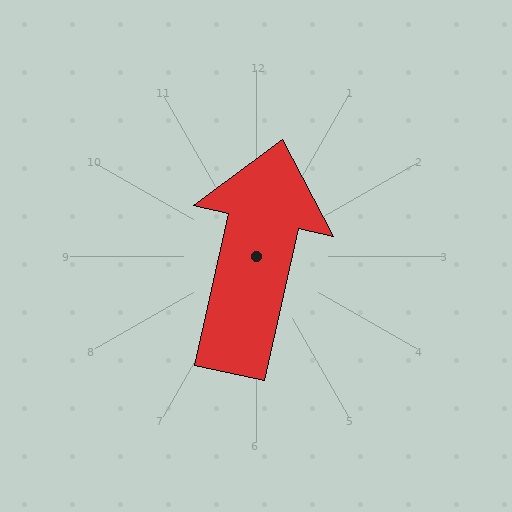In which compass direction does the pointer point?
North.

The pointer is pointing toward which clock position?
Roughly 12 o'clock.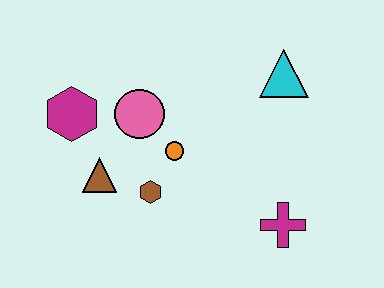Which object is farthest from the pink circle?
The magenta cross is farthest from the pink circle.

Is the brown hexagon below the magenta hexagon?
Yes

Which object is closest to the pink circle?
The orange circle is closest to the pink circle.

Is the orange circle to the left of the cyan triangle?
Yes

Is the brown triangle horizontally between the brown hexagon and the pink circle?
No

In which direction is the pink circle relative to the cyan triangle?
The pink circle is to the left of the cyan triangle.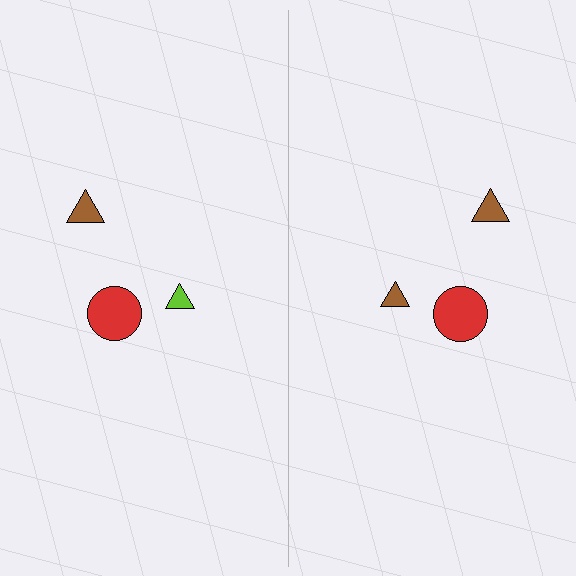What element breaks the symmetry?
The brown triangle on the right side breaks the symmetry — its mirror counterpart is lime.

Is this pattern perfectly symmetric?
No, the pattern is not perfectly symmetric. The brown triangle on the right side breaks the symmetry — its mirror counterpart is lime.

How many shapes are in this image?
There are 6 shapes in this image.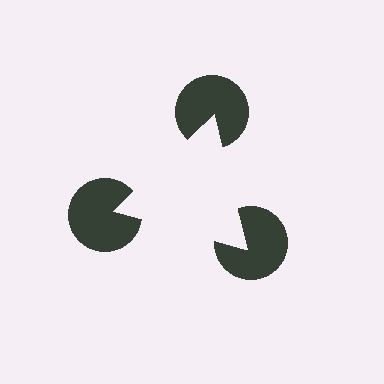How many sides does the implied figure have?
3 sides.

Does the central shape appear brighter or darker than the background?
It typically appears slightly brighter than the background, even though no actual brightness change is drawn.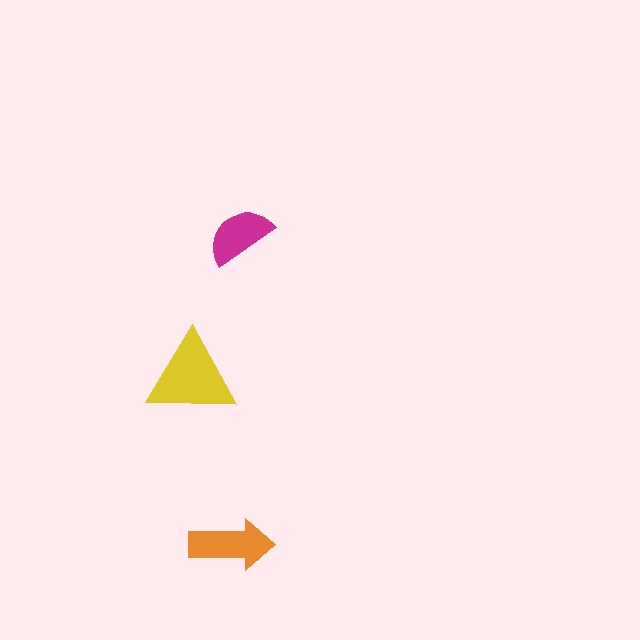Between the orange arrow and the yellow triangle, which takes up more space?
The yellow triangle.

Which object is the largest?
The yellow triangle.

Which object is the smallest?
The magenta semicircle.